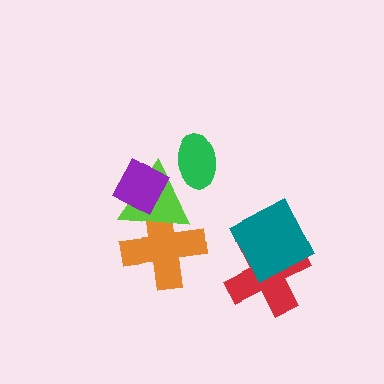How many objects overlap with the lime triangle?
3 objects overlap with the lime triangle.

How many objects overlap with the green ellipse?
1 object overlaps with the green ellipse.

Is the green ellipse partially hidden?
Yes, it is partially covered by another shape.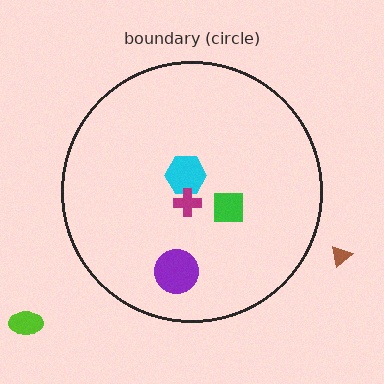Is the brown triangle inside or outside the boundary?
Outside.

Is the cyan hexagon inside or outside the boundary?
Inside.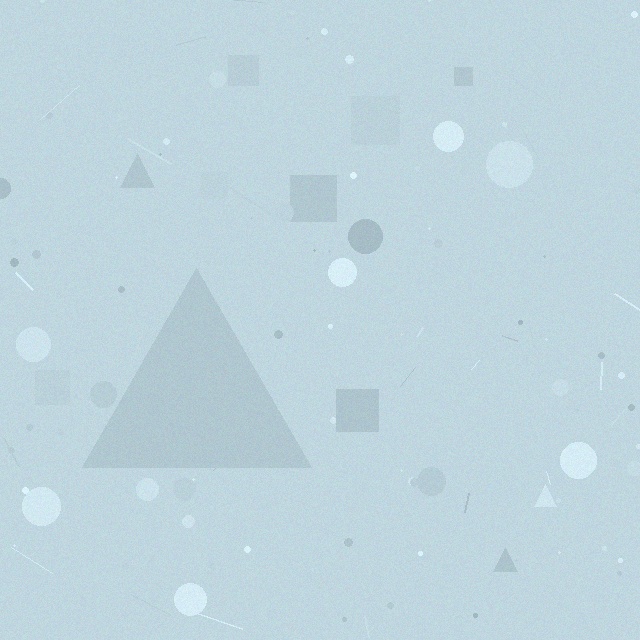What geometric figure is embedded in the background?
A triangle is embedded in the background.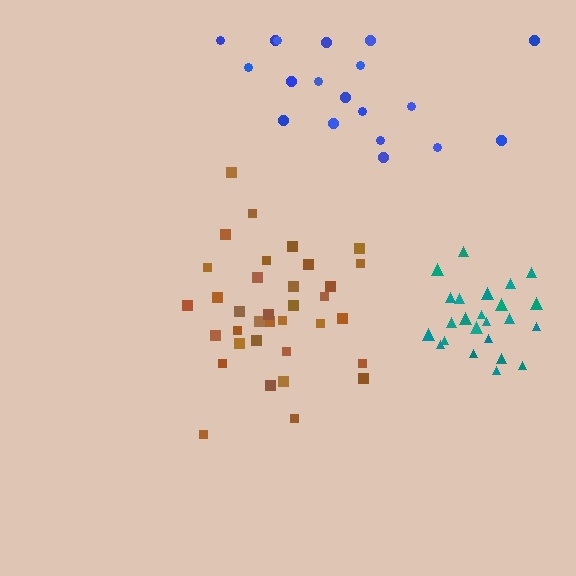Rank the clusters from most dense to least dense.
teal, brown, blue.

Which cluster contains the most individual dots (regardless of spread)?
Brown (35).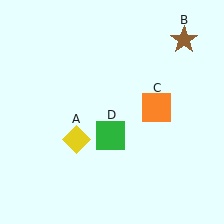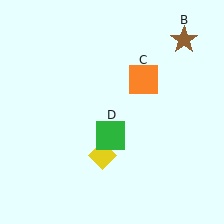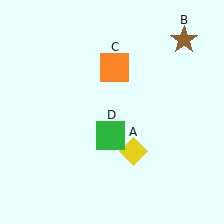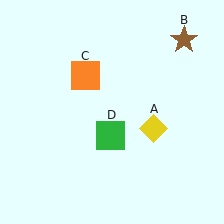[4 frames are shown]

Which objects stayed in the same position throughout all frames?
Brown star (object B) and green square (object D) remained stationary.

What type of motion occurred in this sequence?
The yellow diamond (object A), orange square (object C) rotated counterclockwise around the center of the scene.